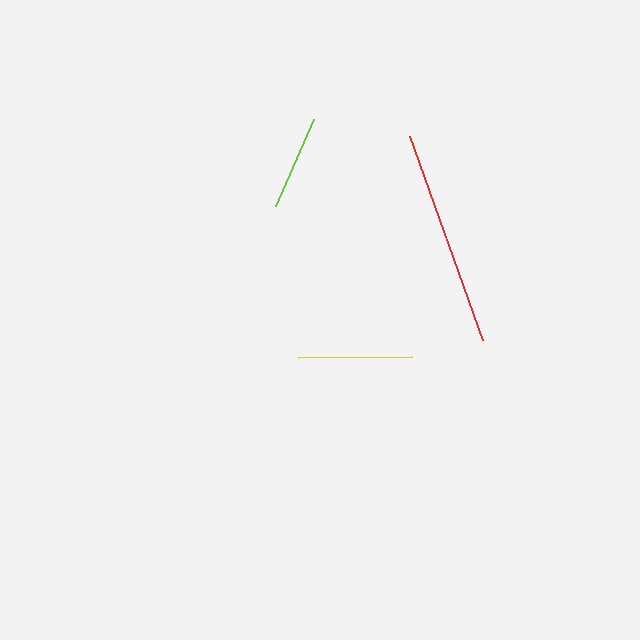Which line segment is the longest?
The red line is the longest at approximately 216 pixels.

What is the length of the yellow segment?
The yellow segment is approximately 114 pixels long.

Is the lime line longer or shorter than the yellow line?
The yellow line is longer than the lime line.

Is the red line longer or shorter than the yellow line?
The red line is longer than the yellow line.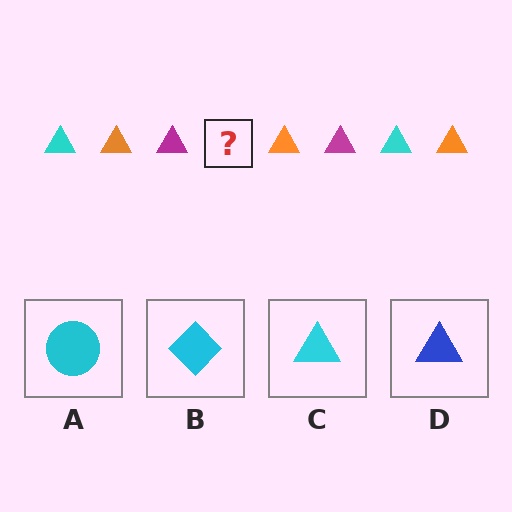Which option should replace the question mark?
Option C.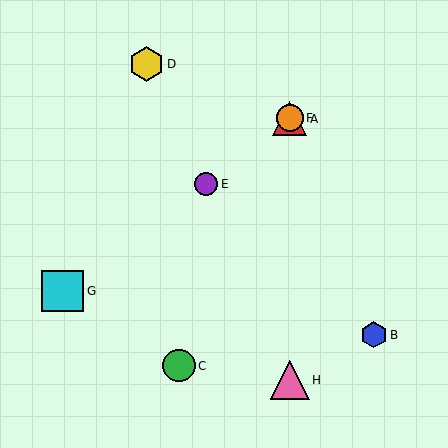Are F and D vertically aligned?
No, F is at x≈290 and D is at x≈147.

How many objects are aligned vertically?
3 objects (A, F, H) are aligned vertically.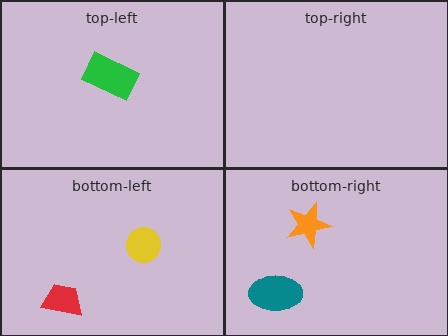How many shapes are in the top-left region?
1.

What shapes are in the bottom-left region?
The red trapezoid, the yellow circle.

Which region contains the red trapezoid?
The bottom-left region.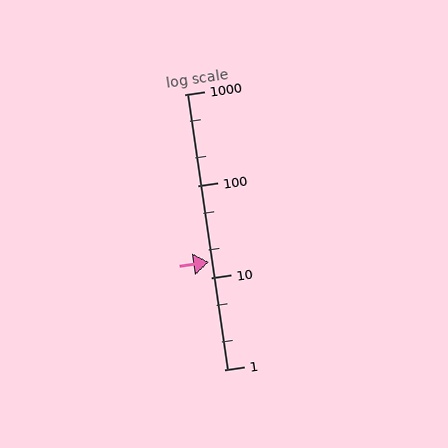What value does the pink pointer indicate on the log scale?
The pointer indicates approximately 15.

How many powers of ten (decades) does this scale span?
The scale spans 3 decades, from 1 to 1000.